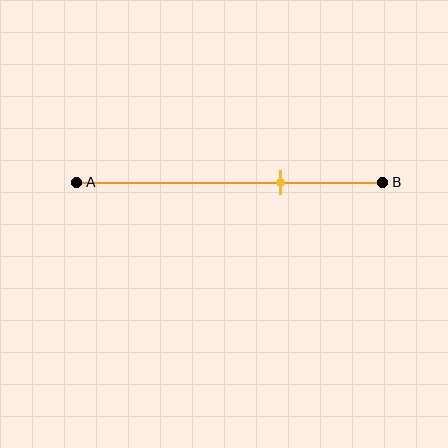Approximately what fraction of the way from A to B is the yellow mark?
The yellow mark is approximately 65% of the way from A to B.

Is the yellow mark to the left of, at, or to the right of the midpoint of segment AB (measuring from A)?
The yellow mark is to the right of the midpoint of segment AB.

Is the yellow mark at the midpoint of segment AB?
No, the mark is at about 65% from A, not at the 50% midpoint.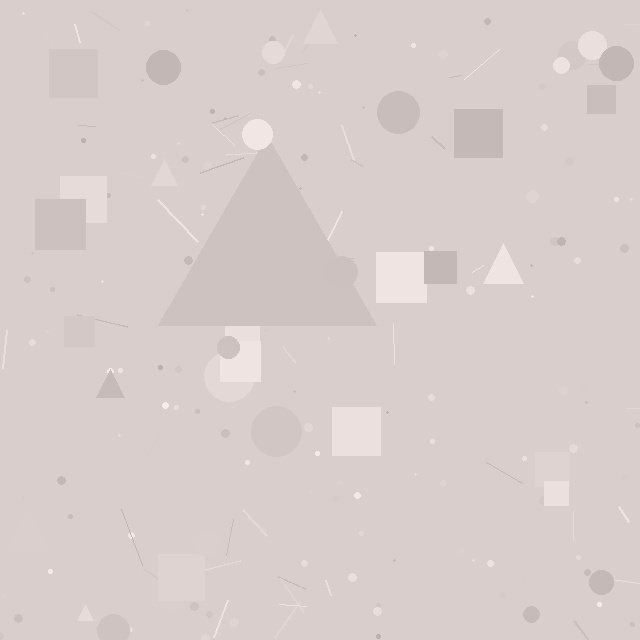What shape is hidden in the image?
A triangle is hidden in the image.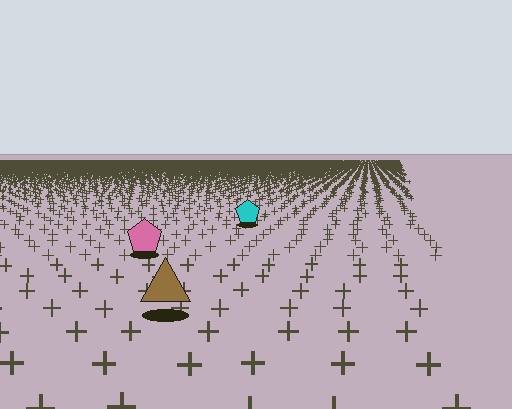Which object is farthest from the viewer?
The cyan pentagon is farthest from the viewer. It appears smaller and the ground texture around it is denser.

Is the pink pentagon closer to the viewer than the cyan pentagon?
Yes. The pink pentagon is closer — you can tell from the texture gradient: the ground texture is coarser near it.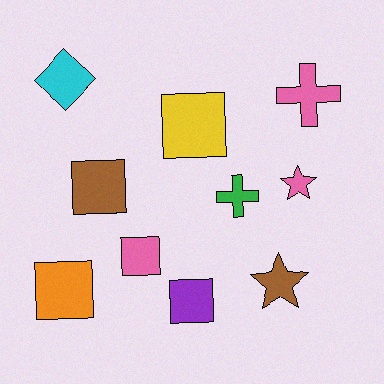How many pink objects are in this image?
There are 3 pink objects.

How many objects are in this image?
There are 10 objects.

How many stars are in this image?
There are 2 stars.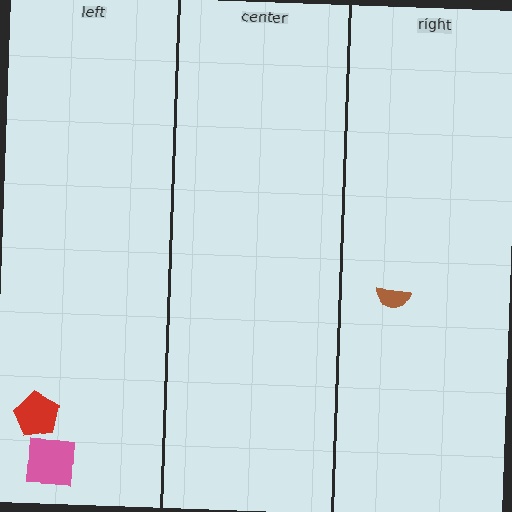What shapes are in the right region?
The brown semicircle.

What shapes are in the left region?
The pink square, the red pentagon.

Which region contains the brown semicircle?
The right region.